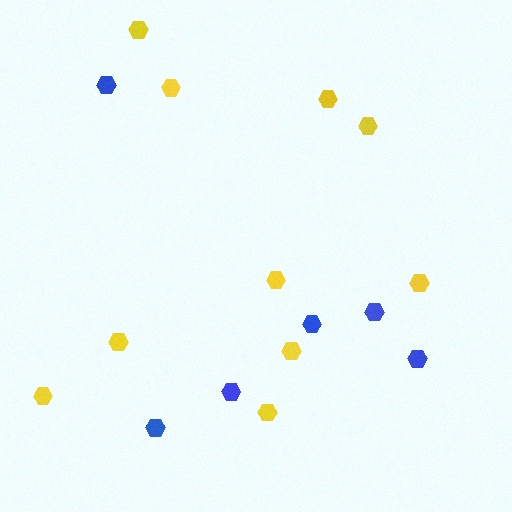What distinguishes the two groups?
There are 2 groups: one group of blue hexagons (6) and one group of yellow hexagons (10).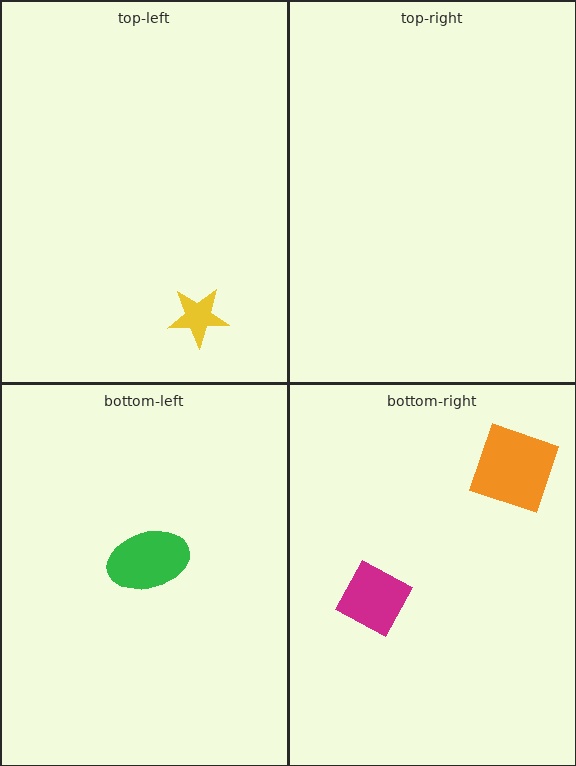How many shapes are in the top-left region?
1.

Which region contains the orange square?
The bottom-right region.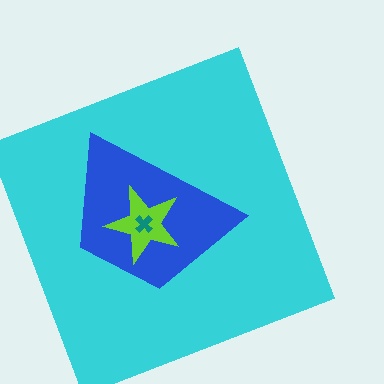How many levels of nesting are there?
4.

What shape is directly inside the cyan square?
The blue trapezoid.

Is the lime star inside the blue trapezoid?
Yes.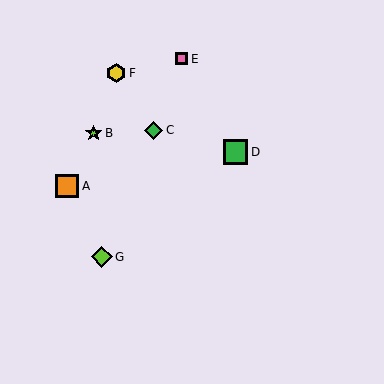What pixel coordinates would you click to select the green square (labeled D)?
Click at (236, 152) to select the green square D.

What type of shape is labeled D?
Shape D is a green square.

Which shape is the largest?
The green square (labeled D) is the largest.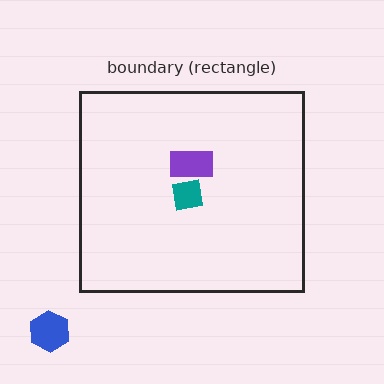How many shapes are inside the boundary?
2 inside, 1 outside.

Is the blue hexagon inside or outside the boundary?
Outside.